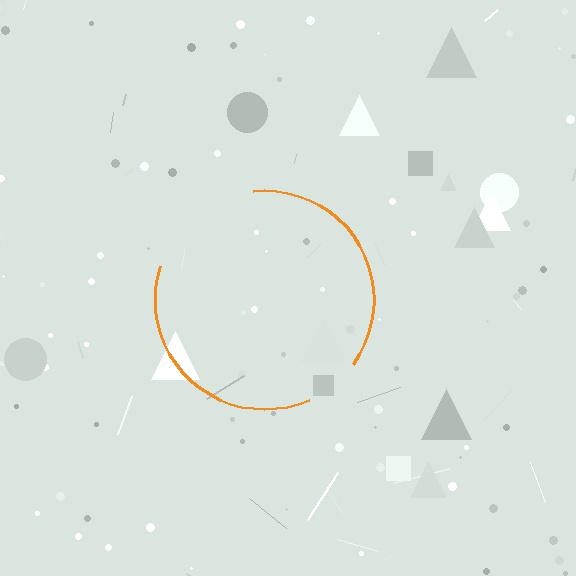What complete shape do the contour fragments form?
The contour fragments form a circle.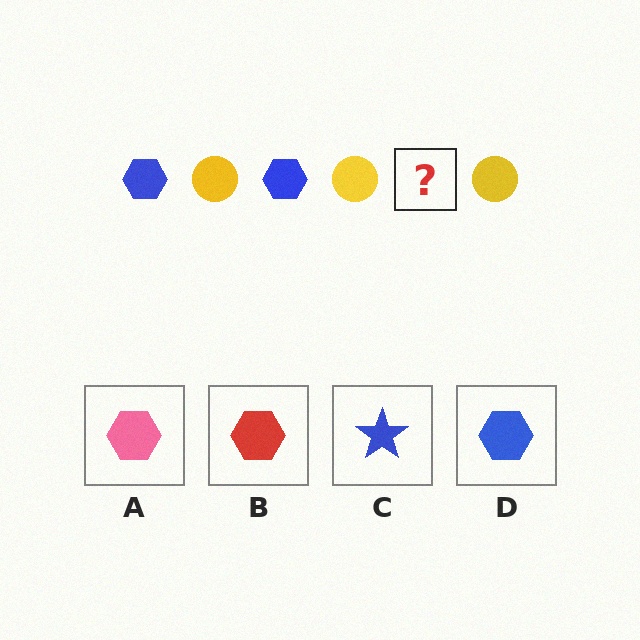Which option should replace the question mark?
Option D.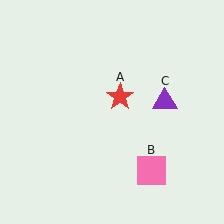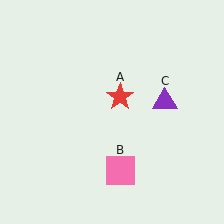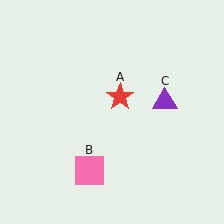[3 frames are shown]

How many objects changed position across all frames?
1 object changed position: pink square (object B).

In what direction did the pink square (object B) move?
The pink square (object B) moved left.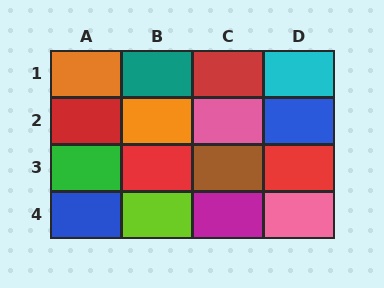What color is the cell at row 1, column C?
Red.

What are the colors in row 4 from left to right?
Blue, lime, magenta, pink.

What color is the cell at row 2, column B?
Orange.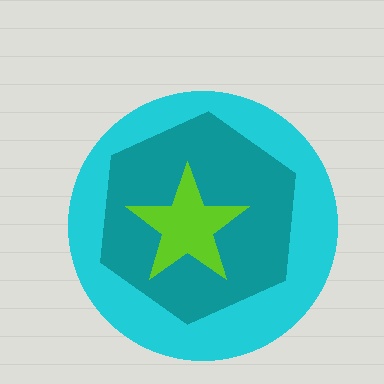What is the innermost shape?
The lime star.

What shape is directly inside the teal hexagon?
The lime star.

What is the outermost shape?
The cyan circle.